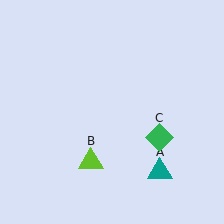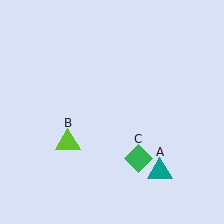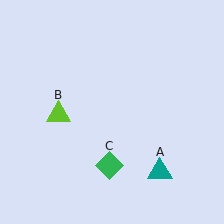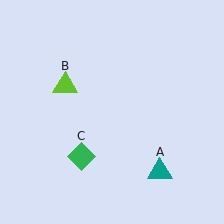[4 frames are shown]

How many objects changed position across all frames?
2 objects changed position: lime triangle (object B), green diamond (object C).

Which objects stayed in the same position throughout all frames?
Teal triangle (object A) remained stationary.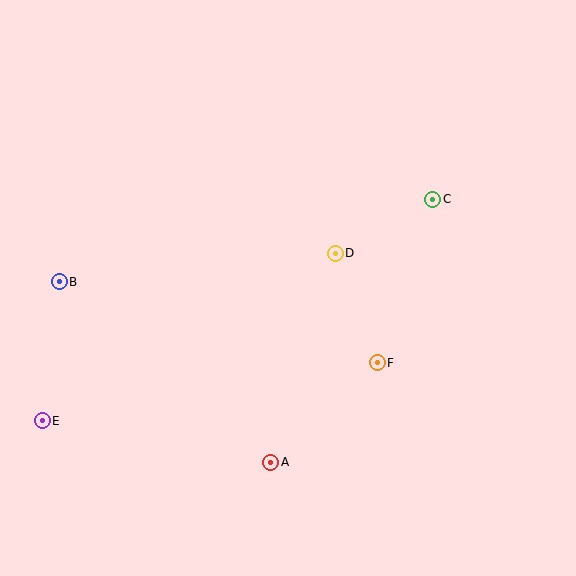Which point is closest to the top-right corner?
Point C is closest to the top-right corner.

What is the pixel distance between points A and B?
The distance between A and B is 278 pixels.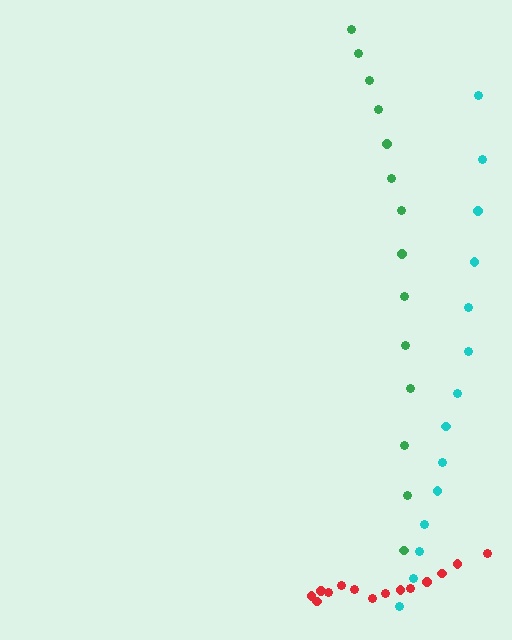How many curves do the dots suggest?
There are 3 distinct paths.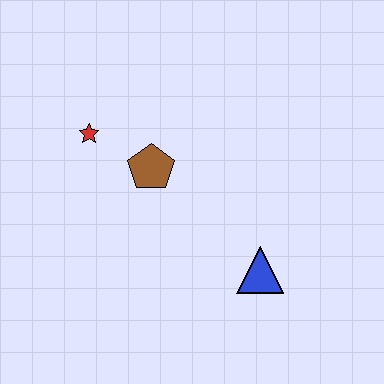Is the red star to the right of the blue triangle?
No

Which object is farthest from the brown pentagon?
The blue triangle is farthest from the brown pentagon.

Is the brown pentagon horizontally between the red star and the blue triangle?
Yes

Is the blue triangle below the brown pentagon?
Yes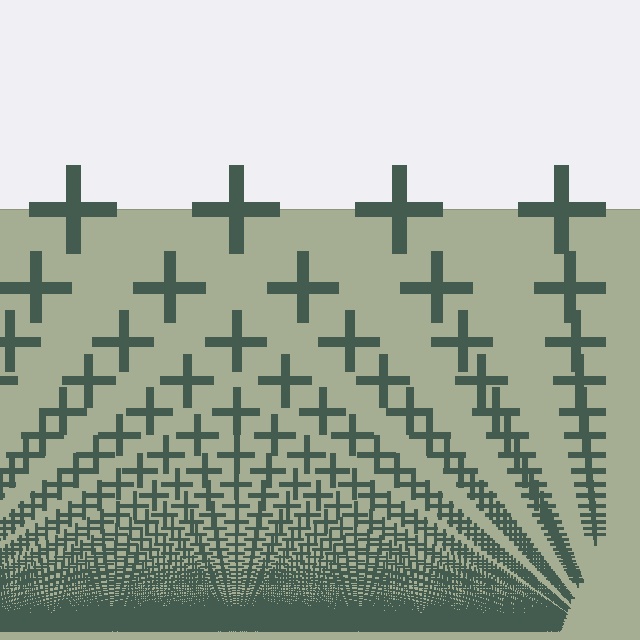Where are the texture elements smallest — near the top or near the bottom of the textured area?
Near the bottom.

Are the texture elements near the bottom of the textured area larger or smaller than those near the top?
Smaller. The gradient is inverted — elements near the bottom are smaller and denser.